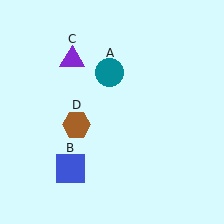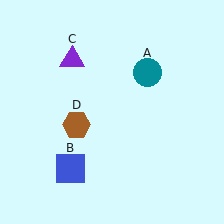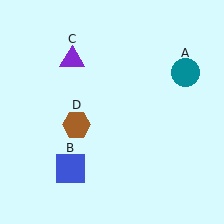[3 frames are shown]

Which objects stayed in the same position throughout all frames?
Blue square (object B) and purple triangle (object C) and brown hexagon (object D) remained stationary.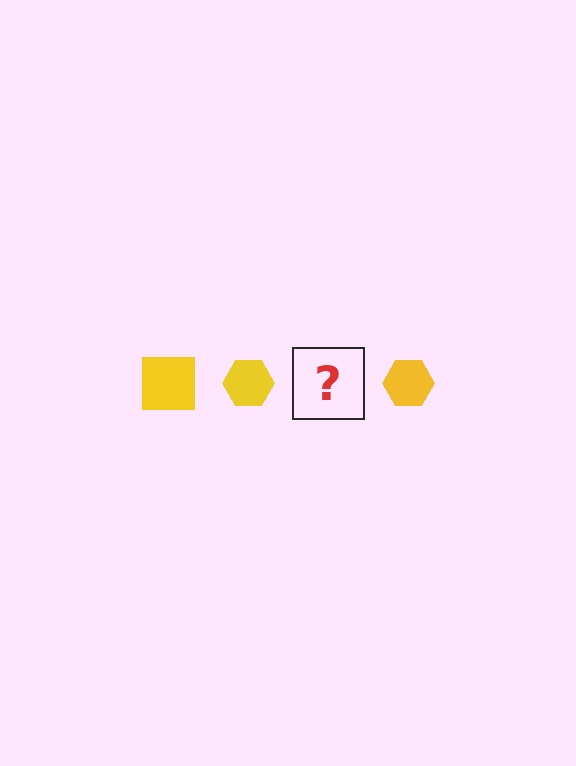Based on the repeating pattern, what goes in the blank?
The blank should be a yellow square.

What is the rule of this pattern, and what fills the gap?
The rule is that the pattern cycles through square, hexagon shapes in yellow. The gap should be filled with a yellow square.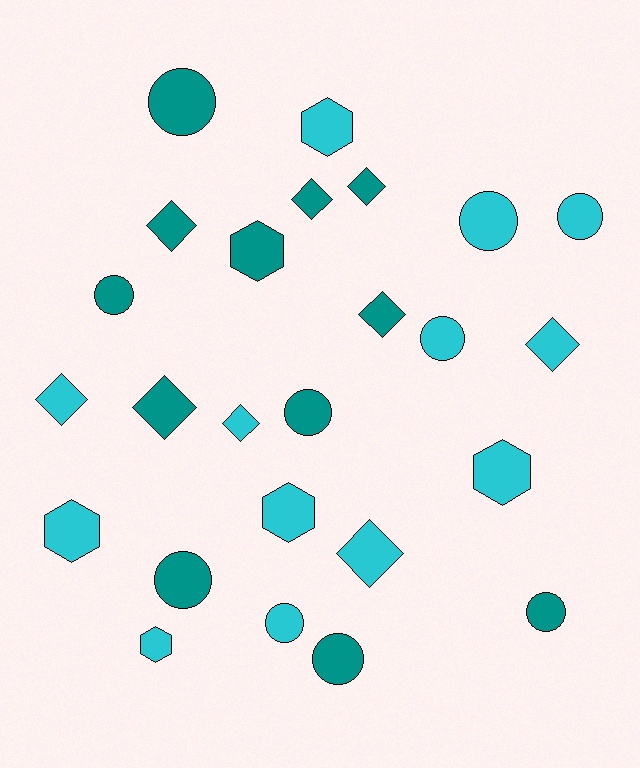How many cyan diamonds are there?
There are 4 cyan diamonds.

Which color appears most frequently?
Cyan, with 13 objects.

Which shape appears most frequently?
Circle, with 10 objects.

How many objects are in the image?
There are 25 objects.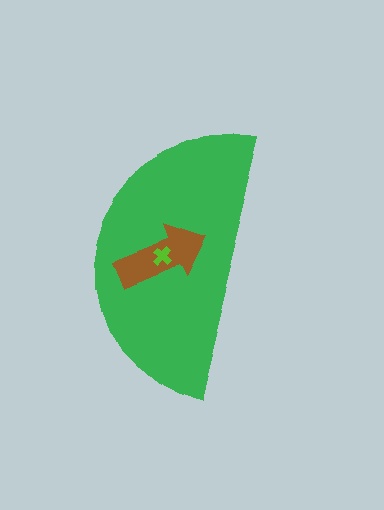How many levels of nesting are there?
3.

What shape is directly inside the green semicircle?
The brown arrow.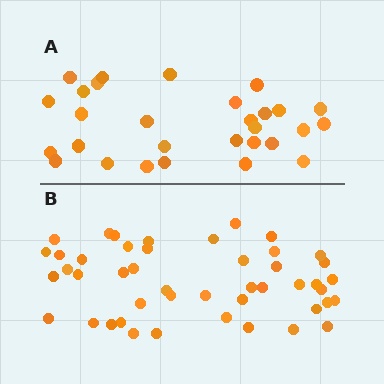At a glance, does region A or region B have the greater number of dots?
Region B (the bottom region) has more dots.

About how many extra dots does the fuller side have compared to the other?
Region B has approximately 15 more dots than region A.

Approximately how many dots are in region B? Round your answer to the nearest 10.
About 50 dots. (The exact count is 46, which rounds to 50.)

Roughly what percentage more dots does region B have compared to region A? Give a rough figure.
About 60% more.